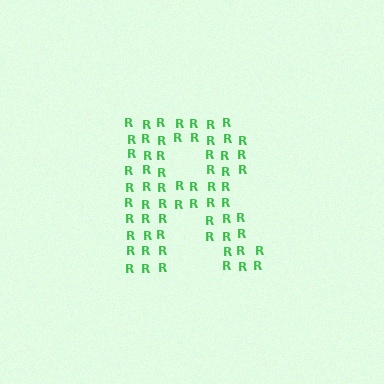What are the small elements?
The small elements are letter R's.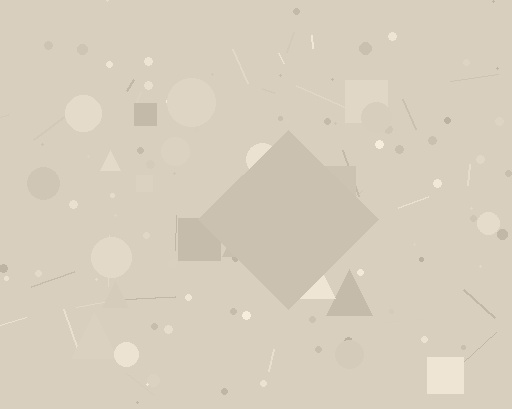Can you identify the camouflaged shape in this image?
The camouflaged shape is a diamond.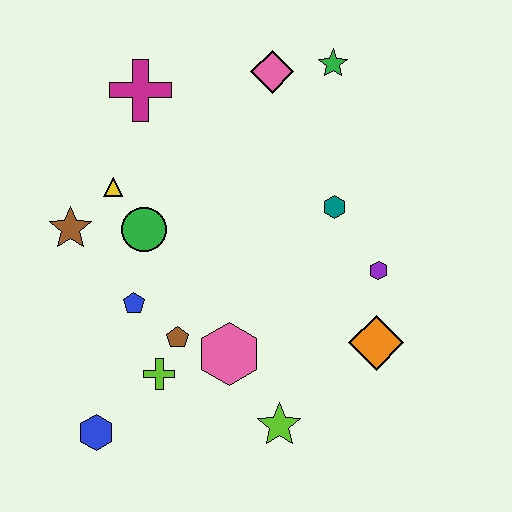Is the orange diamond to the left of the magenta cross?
No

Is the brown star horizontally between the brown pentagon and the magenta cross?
No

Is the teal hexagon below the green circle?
No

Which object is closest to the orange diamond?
The purple hexagon is closest to the orange diamond.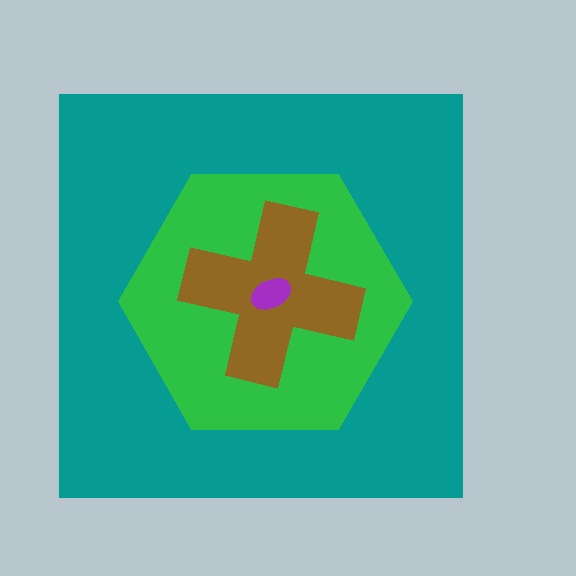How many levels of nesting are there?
4.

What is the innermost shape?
The purple ellipse.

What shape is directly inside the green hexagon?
The brown cross.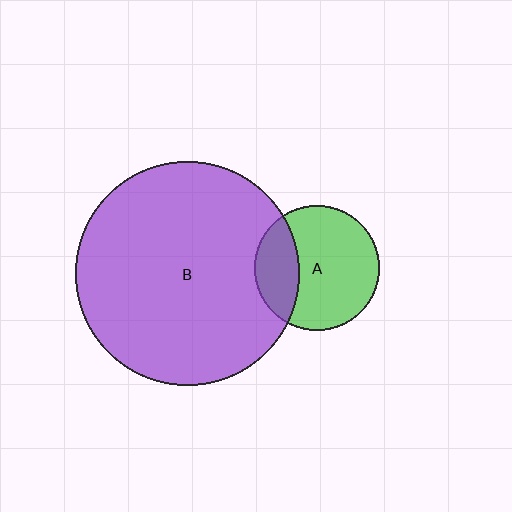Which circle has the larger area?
Circle B (purple).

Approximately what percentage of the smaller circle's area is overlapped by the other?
Approximately 25%.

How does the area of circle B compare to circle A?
Approximately 3.2 times.